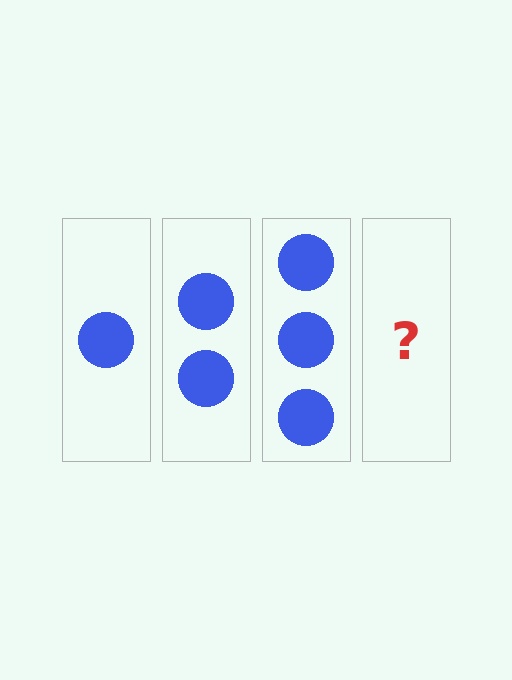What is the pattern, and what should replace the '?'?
The pattern is that each step adds one more circle. The '?' should be 4 circles.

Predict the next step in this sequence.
The next step is 4 circles.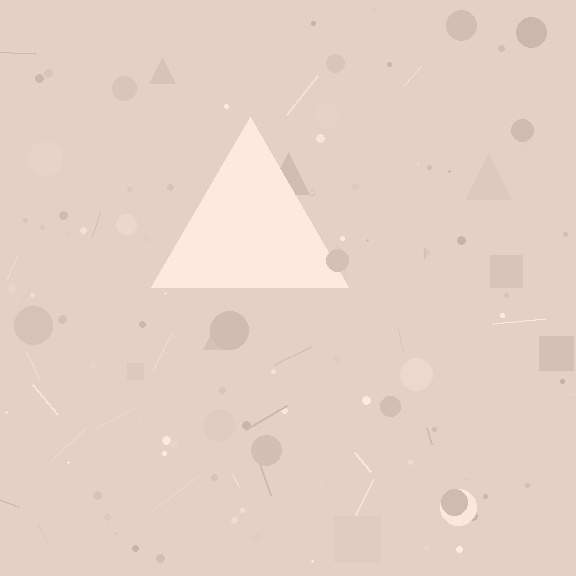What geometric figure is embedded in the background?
A triangle is embedded in the background.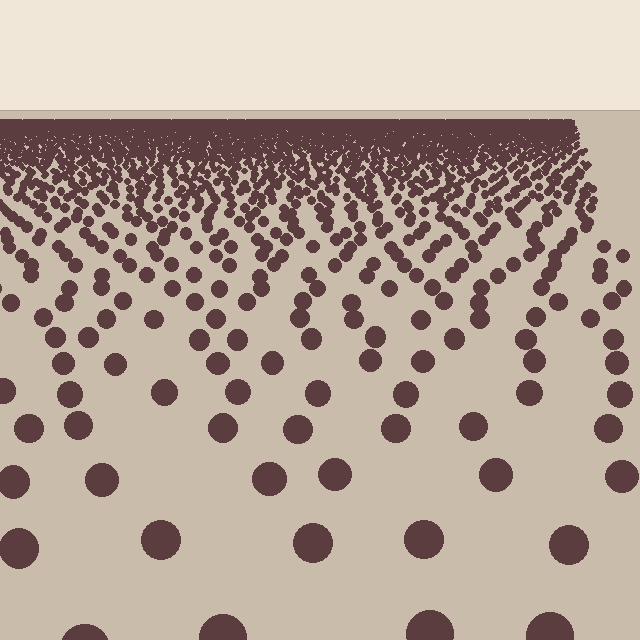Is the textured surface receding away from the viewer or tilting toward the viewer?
The surface is receding away from the viewer. Texture elements get smaller and denser toward the top.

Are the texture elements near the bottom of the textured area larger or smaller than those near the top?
Larger. Near the bottom, elements are closer to the viewer and appear at a bigger on-screen size.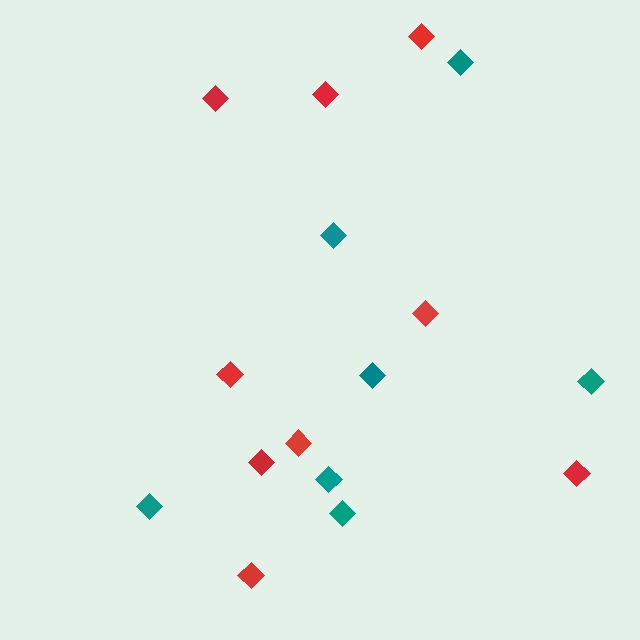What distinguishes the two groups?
There are 2 groups: one group of red diamonds (9) and one group of teal diamonds (7).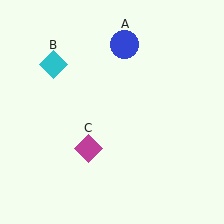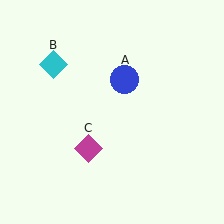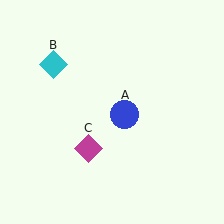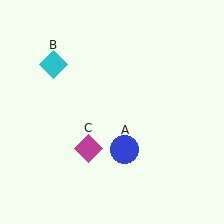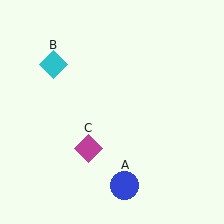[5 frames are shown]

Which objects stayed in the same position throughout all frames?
Cyan diamond (object B) and magenta diamond (object C) remained stationary.